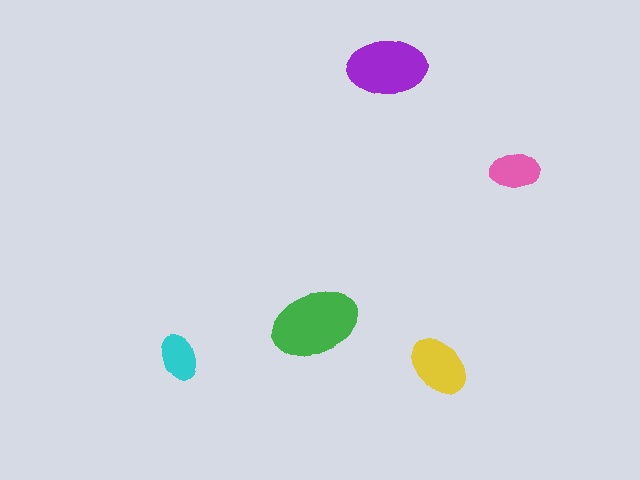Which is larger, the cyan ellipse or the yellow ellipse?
The yellow one.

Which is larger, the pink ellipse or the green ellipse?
The green one.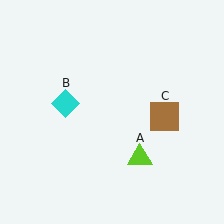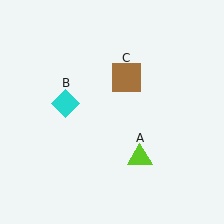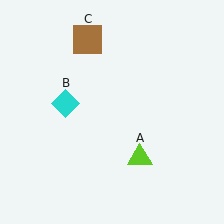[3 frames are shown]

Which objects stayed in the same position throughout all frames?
Lime triangle (object A) and cyan diamond (object B) remained stationary.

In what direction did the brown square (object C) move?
The brown square (object C) moved up and to the left.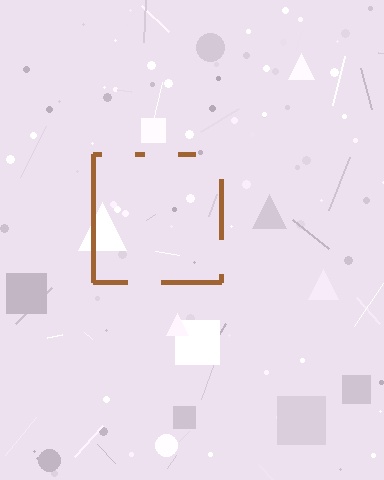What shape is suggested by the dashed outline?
The dashed outline suggests a square.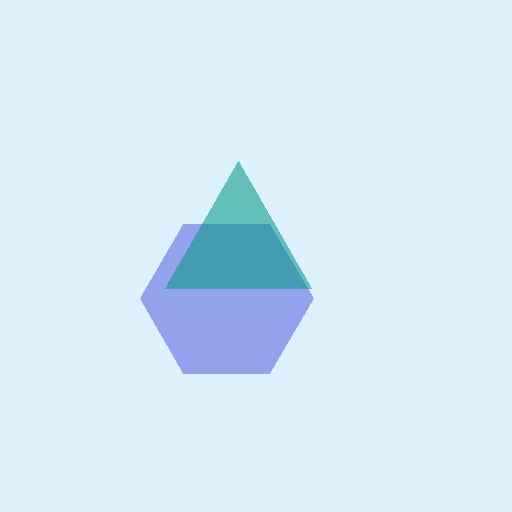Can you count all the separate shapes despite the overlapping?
Yes, there are 2 separate shapes.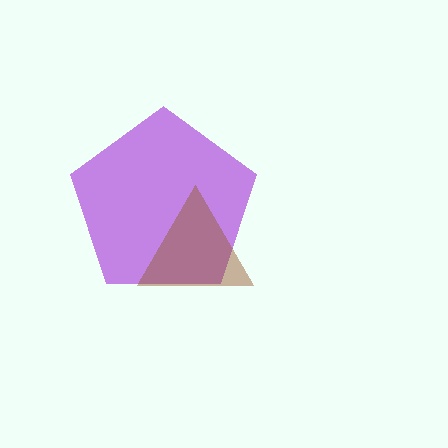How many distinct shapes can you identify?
There are 2 distinct shapes: a purple pentagon, a brown triangle.